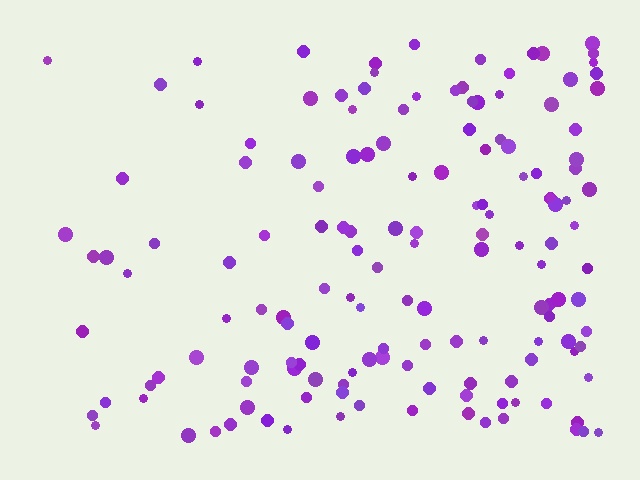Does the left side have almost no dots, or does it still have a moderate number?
Still a moderate number, just noticeably fewer than the right.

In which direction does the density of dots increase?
From left to right, with the right side densest.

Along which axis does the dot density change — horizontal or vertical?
Horizontal.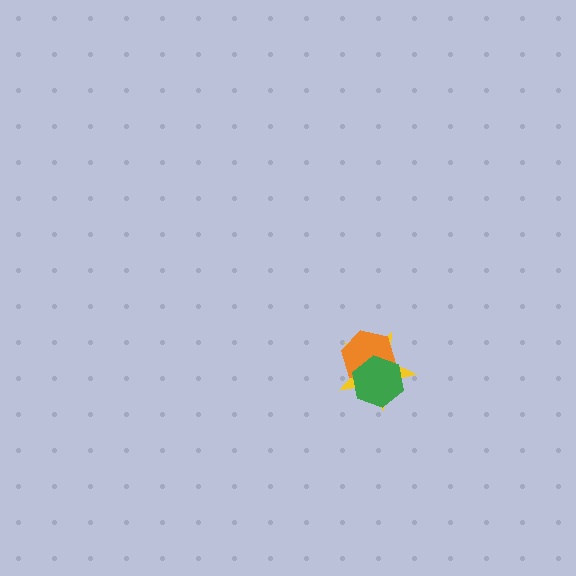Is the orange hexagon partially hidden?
Yes, it is partially covered by another shape.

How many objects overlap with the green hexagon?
2 objects overlap with the green hexagon.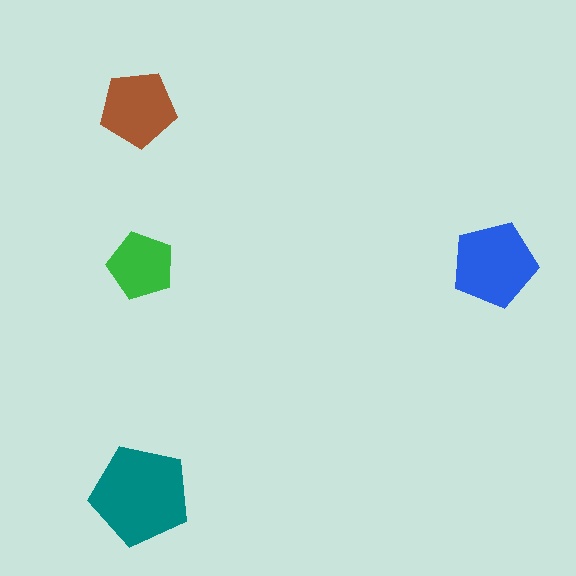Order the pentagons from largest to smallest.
the teal one, the blue one, the brown one, the green one.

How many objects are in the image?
There are 4 objects in the image.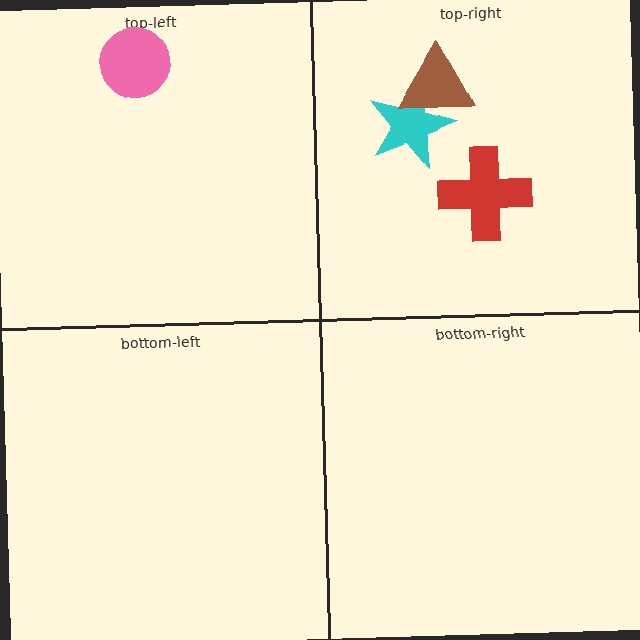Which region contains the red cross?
The top-right region.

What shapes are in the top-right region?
The cyan star, the red cross, the brown triangle.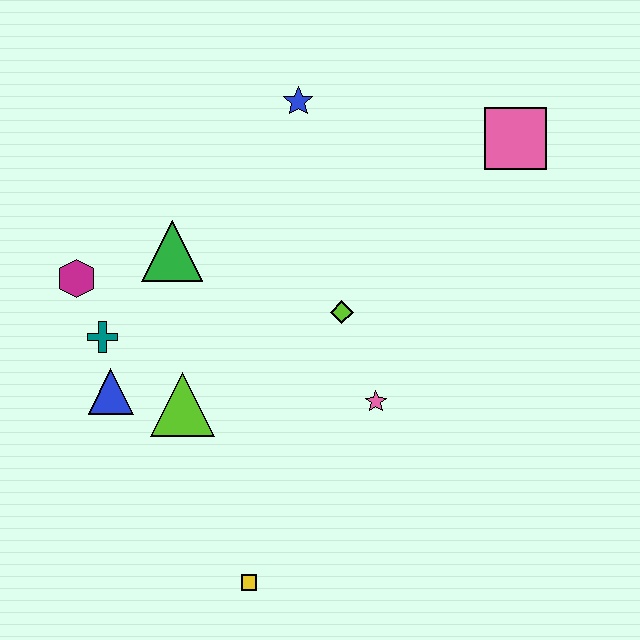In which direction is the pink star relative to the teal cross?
The pink star is to the right of the teal cross.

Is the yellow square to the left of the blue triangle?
No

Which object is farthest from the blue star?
The yellow square is farthest from the blue star.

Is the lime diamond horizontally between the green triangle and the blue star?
No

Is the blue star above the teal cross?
Yes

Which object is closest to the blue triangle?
The teal cross is closest to the blue triangle.